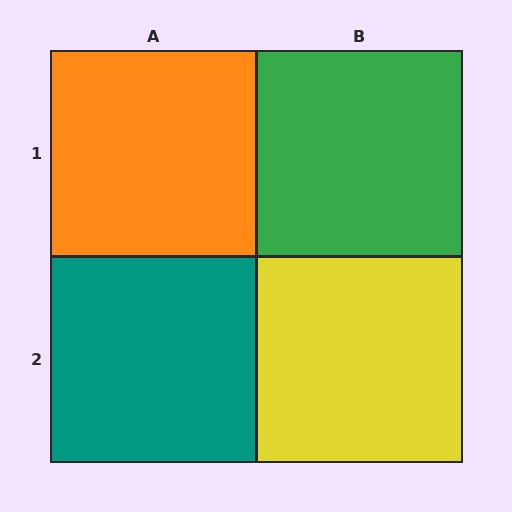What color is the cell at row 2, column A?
Teal.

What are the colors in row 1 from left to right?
Orange, green.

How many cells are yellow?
1 cell is yellow.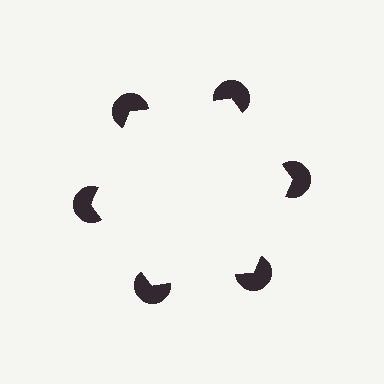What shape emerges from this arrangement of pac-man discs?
An illusory hexagon — its edges are inferred from the aligned wedge cuts in the pac-man discs, not physically drawn.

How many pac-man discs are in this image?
There are 6 — one at each vertex of the illusory hexagon.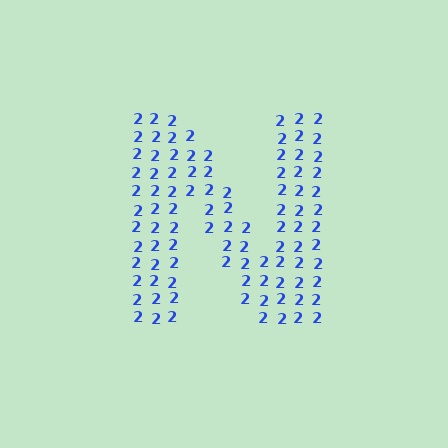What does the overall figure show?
The overall figure shows the letter N.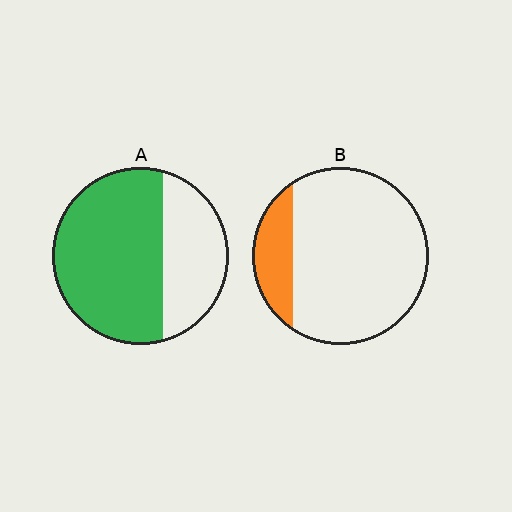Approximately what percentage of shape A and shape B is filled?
A is approximately 65% and B is approximately 20%.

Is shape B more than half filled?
No.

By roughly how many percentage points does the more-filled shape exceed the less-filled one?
By roughly 50 percentage points (A over B).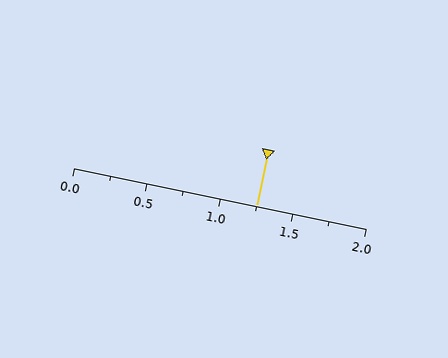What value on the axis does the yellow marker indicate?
The marker indicates approximately 1.25.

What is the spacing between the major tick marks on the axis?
The major ticks are spaced 0.5 apart.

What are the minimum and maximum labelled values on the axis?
The axis runs from 0.0 to 2.0.